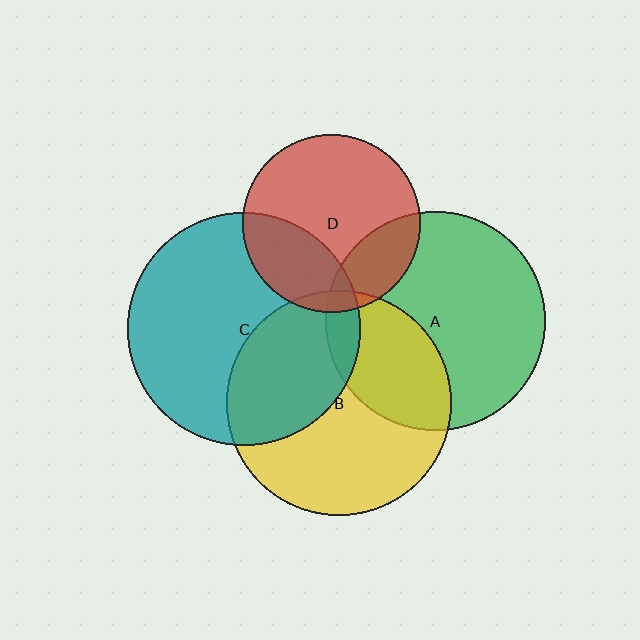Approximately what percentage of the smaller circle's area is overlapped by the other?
Approximately 40%.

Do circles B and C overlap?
Yes.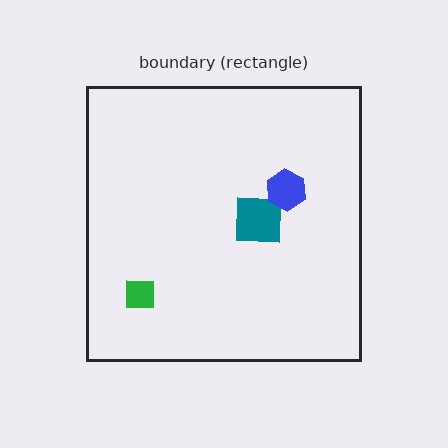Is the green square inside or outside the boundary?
Inside.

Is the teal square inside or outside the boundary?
Inside.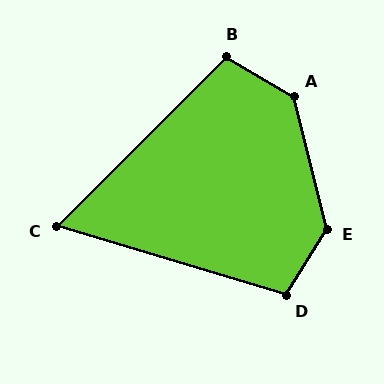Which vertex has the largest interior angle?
E, at approximately 135 degrees.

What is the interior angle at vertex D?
Approximately 105 degrees (obtuse).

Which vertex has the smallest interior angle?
C, at approximately 62 degrees.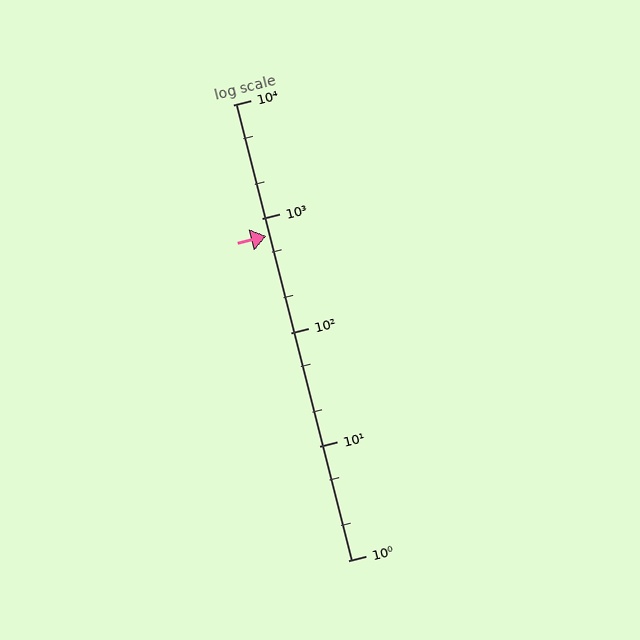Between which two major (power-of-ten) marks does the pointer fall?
The pointer is between 100 and 1000.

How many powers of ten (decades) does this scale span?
The scale spans 4 decades, from 1 to 10000.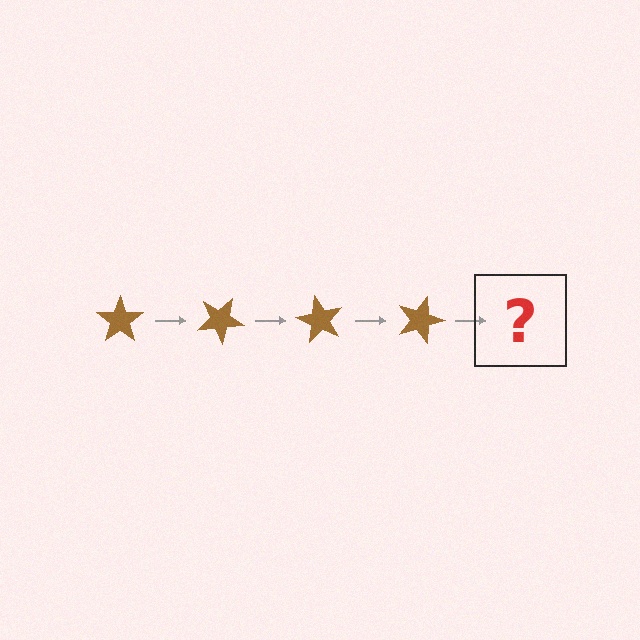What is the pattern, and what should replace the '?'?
The pattern is that the star rotates 30 degrees each step. The '?' should be a brown star rotated 120 degrees.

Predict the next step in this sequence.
The next step is a brown star rotated 120 degrees.